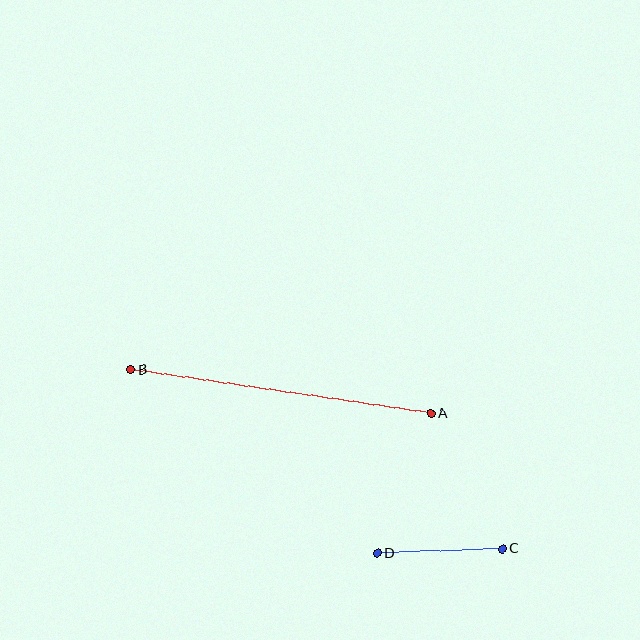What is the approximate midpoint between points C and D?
The midpoint is at approximately (440, 551) pixels.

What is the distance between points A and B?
The distance is approximately 303 pixels.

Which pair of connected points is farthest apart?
Points A and B are farthest apart.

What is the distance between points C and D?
The distance is approximately 125 pixels.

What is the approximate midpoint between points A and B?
The midpoint is at approximately (281, 392) pixels.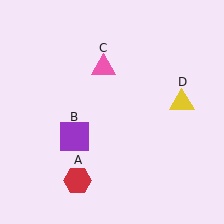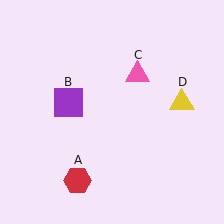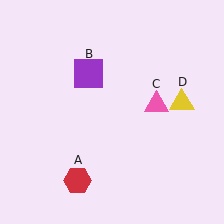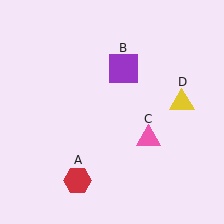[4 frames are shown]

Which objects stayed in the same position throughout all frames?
Red hexagon (object A) and yellow triangle (object D) remained stationary.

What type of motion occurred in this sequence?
The purple square (object B), pink triangle (object C) rotated clockwise around the center of the scene.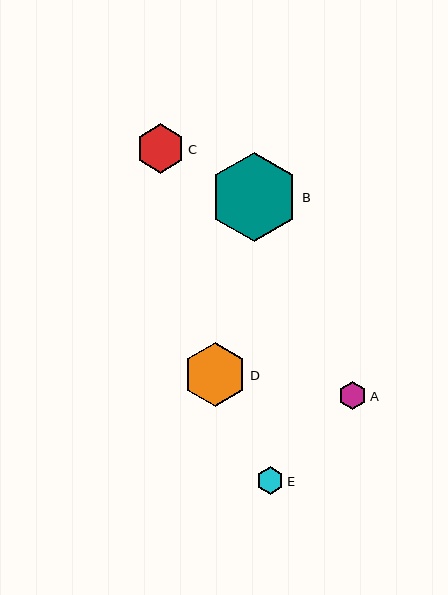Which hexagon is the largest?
Hexagon B is the largest with a size of approximately 89 pixels.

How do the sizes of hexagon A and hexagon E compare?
Hexagon A and hexagon E are approximately the same size.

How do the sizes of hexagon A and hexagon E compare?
Hexagon A and hexagon E are approximately the same size.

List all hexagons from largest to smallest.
From largest to smallest: B, D, C, A, E.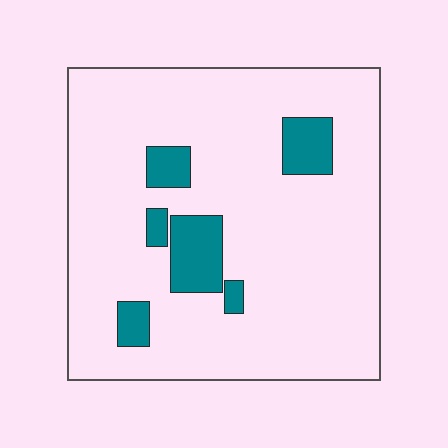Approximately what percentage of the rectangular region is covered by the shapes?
Approximately 10%.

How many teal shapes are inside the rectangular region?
6.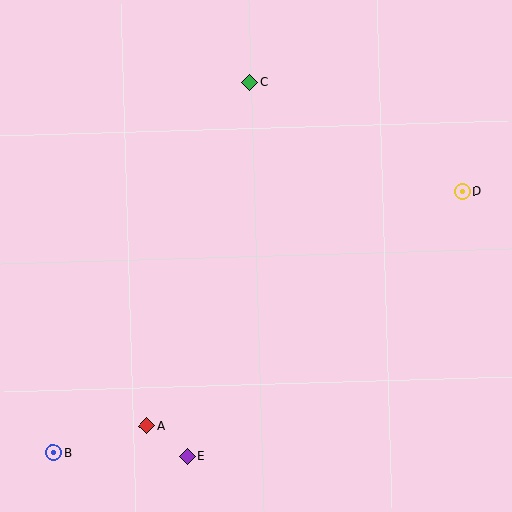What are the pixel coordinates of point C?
Point C is at (250, 83).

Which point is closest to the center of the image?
Point C at (250, 83) is closest to the center.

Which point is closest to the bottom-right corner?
Point D is closest to the bottom-right corner.